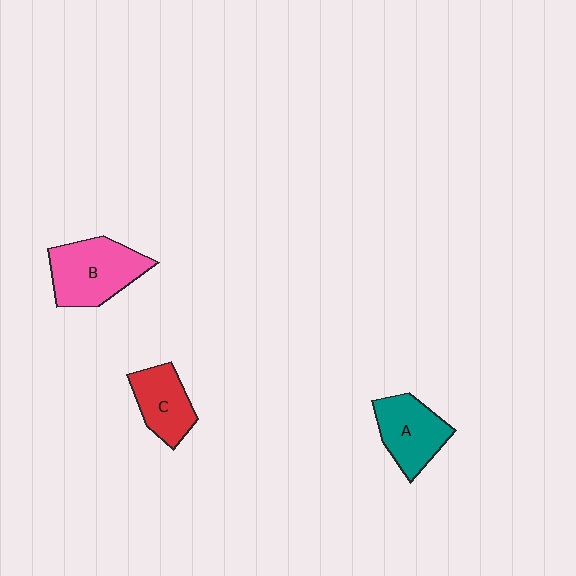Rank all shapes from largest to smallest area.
From largest to smallest: B (pink), A (teal), C (red).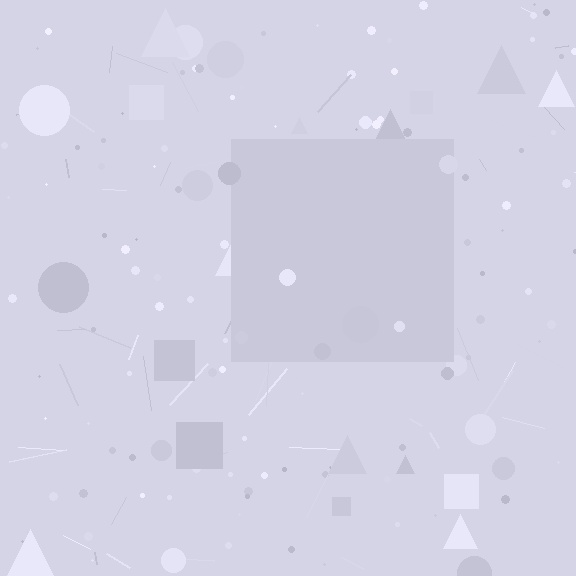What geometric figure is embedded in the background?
A square is embedded in the background.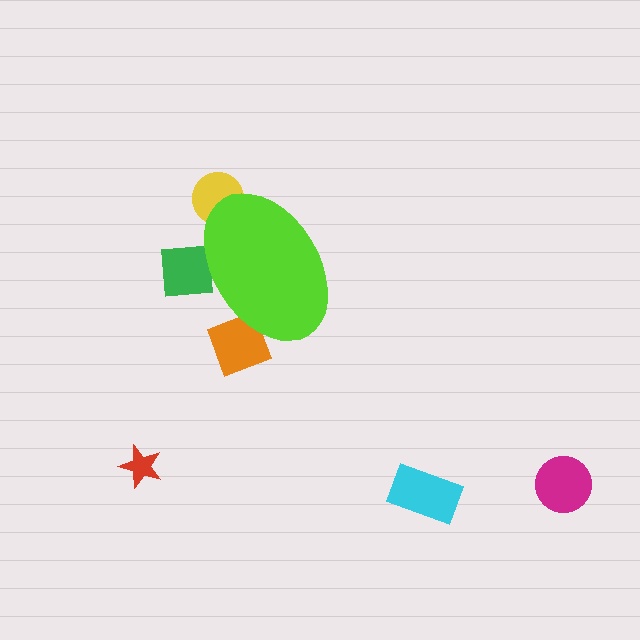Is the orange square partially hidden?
Yes, the orange square is partially hidden behind the lime ellipse.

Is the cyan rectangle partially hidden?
No, the cyan rectangle is fully visible.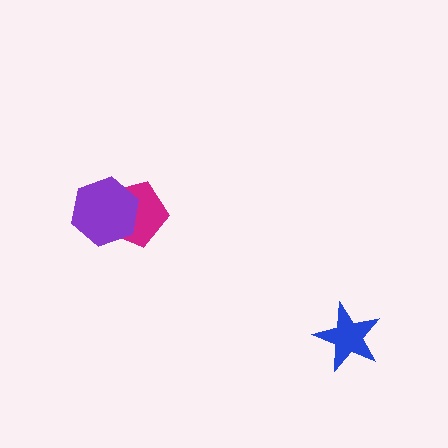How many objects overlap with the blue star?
0 objects overlap with the blue star.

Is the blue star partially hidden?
No, no other shape covers it.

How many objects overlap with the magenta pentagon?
1 object overlaps with the magenta pentagon.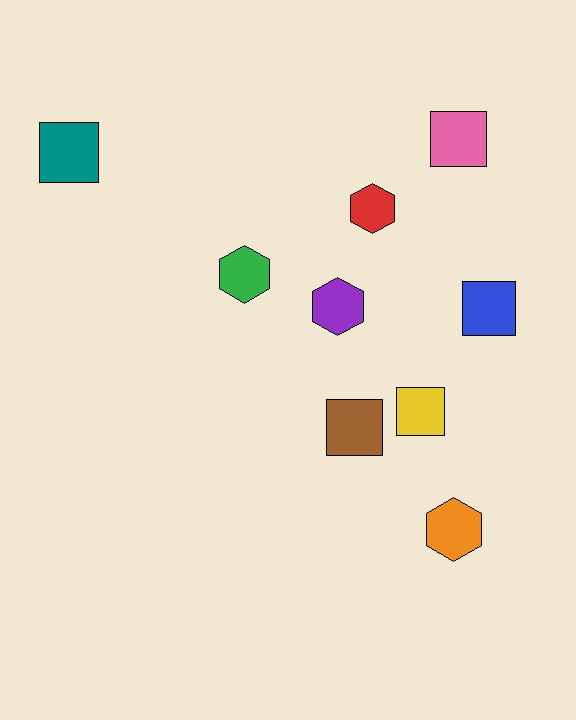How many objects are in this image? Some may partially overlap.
There are 9 objects.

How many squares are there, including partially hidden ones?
There are 5 squares.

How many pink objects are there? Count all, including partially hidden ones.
There is 1 pink object.